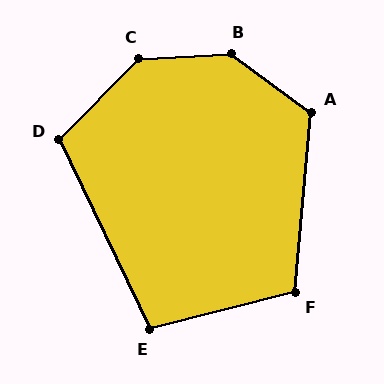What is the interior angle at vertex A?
Approximately 121 degrees (obtuse).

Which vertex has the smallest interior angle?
E, at approximately 101 degrees.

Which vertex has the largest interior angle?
B, at approximately 141 degrees.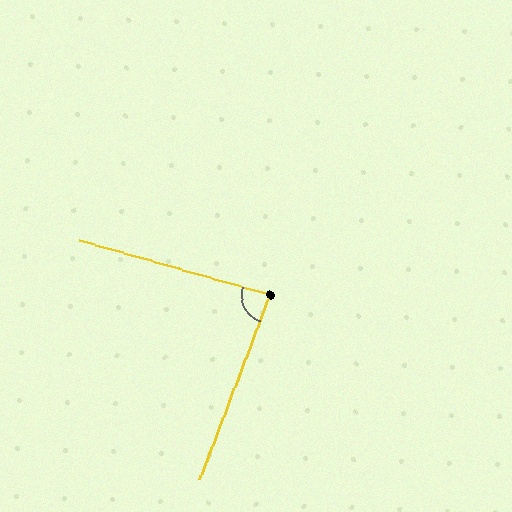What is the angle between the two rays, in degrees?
Approximately 85 degrees.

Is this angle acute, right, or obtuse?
It is acute.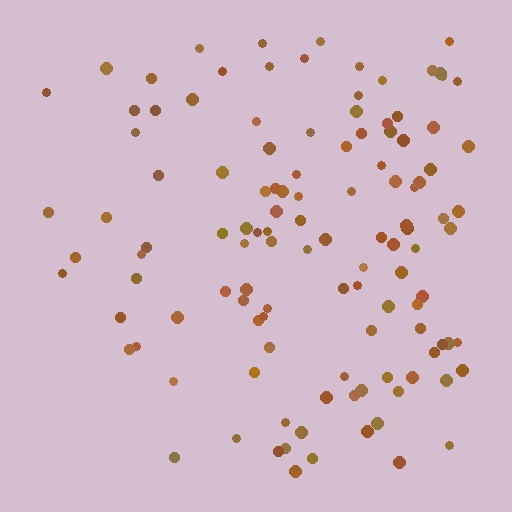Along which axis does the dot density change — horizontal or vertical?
Horizontal.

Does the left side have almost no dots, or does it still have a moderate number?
Still a moderate number, just noticeably fewer than the right.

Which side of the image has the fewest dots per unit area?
The left.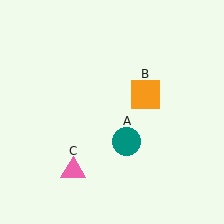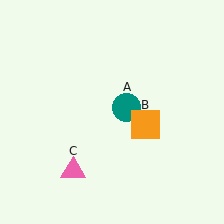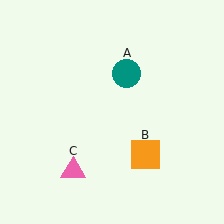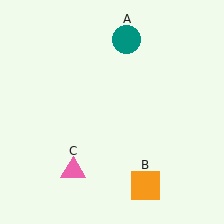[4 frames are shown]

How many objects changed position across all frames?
2 objects changed position: teal circle (object A), orange square (object B).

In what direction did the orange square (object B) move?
The orange square (object B) moved down.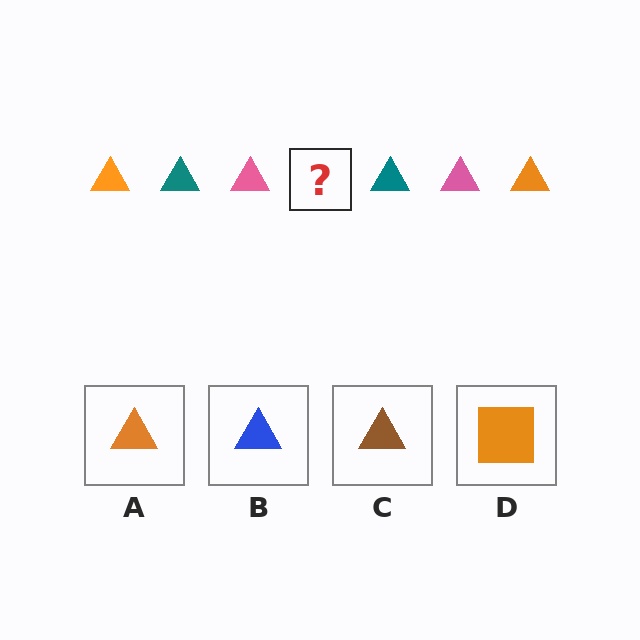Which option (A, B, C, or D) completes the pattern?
A.